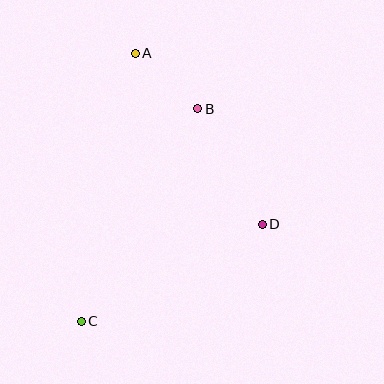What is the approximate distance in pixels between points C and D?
The distance between C and D is approximately 205 pixels.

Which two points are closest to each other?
Points A and B are closest to each other.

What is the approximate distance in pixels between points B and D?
The distance between B and D is approximately 132 pixels.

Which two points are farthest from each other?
Points A and C are farthest from each other.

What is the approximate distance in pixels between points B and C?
The distance between B and C is approximately 242 pixels.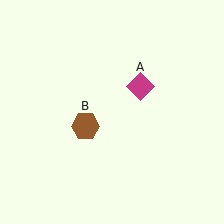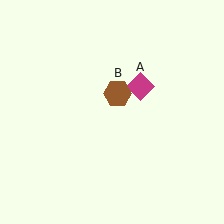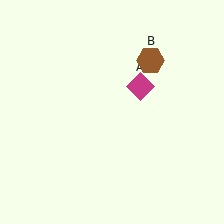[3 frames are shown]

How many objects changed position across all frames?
1 object changed position: brown hexagon (object B).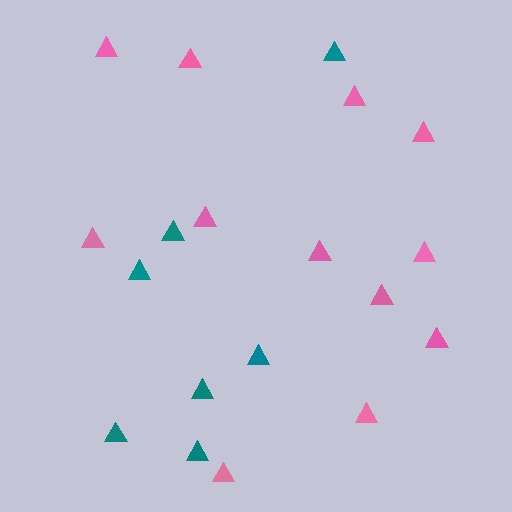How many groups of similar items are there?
There are 2 groups: one group of teal triangles (7) and one group of pink triangles (12).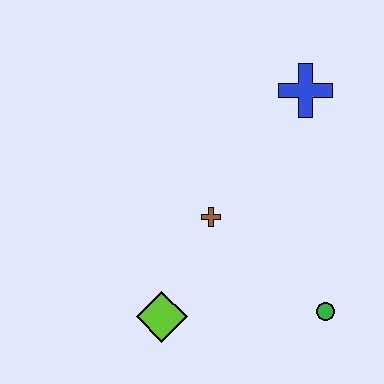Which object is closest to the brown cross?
The lime diamond is closest to the brown cross.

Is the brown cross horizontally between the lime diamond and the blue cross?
Yes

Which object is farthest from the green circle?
The blue cross is farthest from the green circle.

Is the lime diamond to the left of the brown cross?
Yes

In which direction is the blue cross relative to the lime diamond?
The blue cross is above the lime diamond.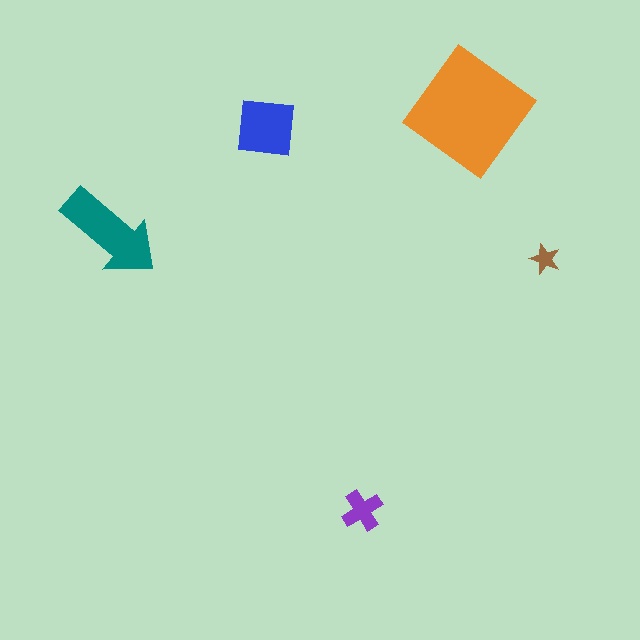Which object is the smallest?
The brown star.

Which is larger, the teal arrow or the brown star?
The teal arrow.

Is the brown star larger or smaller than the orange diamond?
Smaller.